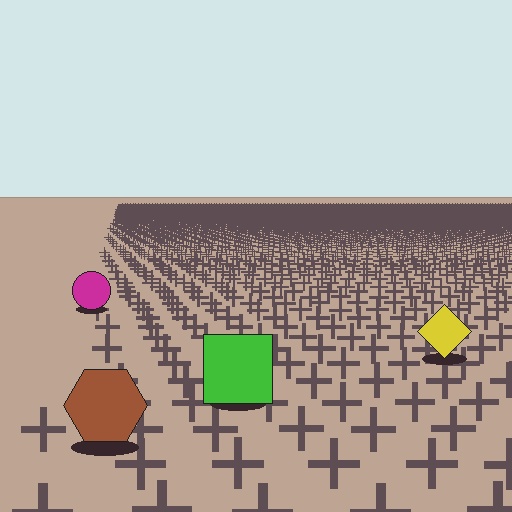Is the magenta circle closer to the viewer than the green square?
No. The green square is closer — you can tell from the texture gradient: the ground texture is coarser near it.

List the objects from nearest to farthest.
From nearest to farthest: the brown hexagon, the green square, the yellow diamond, the magenta circle.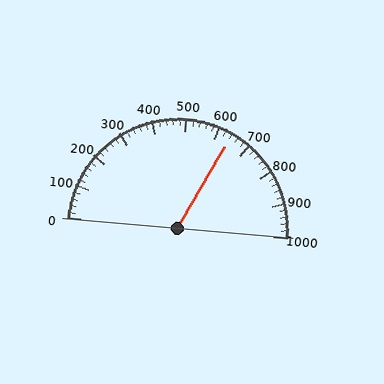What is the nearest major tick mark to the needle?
The nearest major tick mark is 600.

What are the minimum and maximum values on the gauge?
The gauge ranges from 0 to 1000.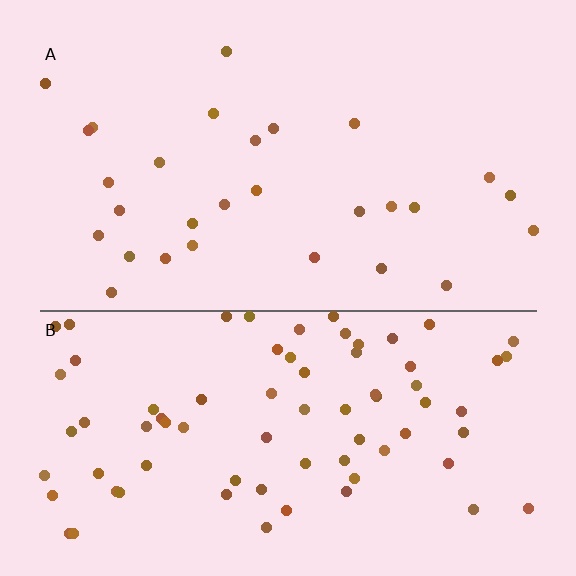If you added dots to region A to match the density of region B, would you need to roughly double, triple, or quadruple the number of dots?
Approximately triple.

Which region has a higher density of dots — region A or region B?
B (the bottom).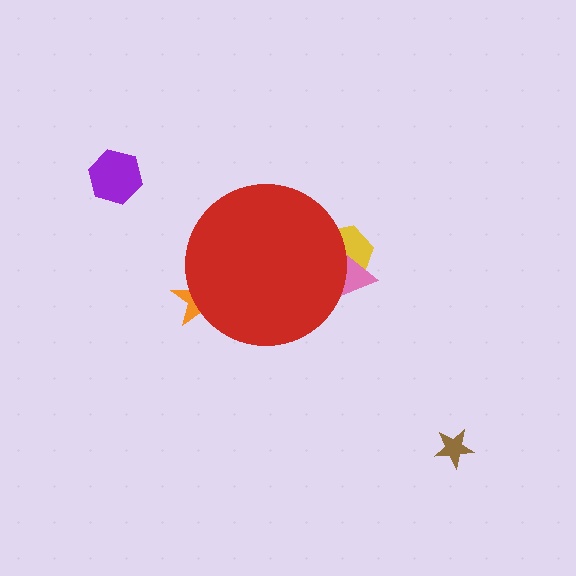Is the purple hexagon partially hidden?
No, the purple hexagon is fully visible.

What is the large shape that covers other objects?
A red circle.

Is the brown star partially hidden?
No, the brown star is fully visible.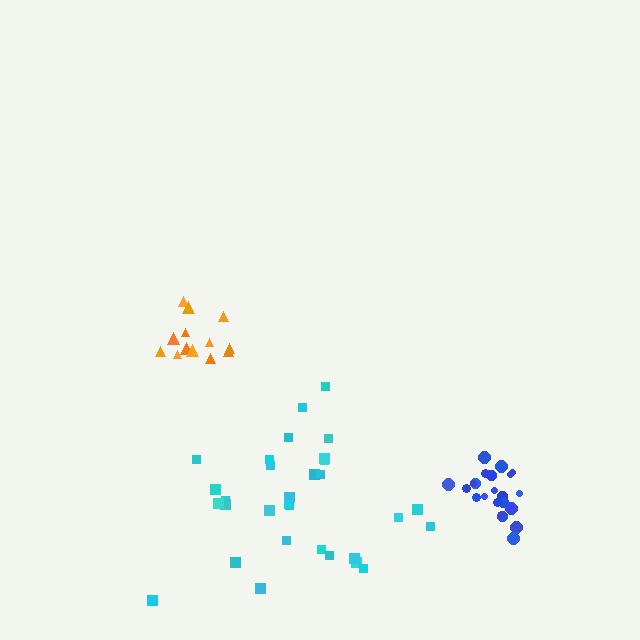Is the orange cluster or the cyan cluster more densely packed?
Orange.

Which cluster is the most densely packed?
Blue.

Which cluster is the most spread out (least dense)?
Cyan.